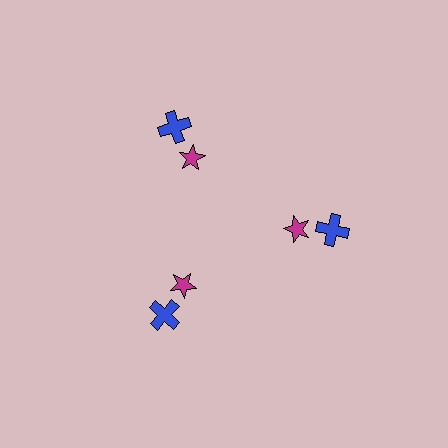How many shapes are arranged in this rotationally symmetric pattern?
There are 6 shapes, arranged in 3 groups of 2.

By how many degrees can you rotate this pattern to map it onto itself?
The pattern maps onto itself every 120 degrees of rotation.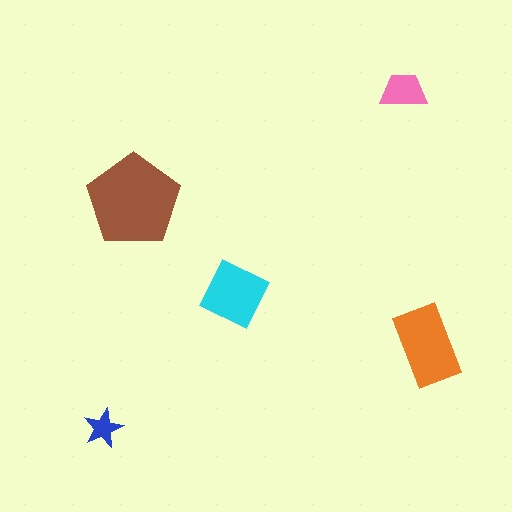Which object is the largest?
The brown pentagon.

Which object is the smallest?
The blue star.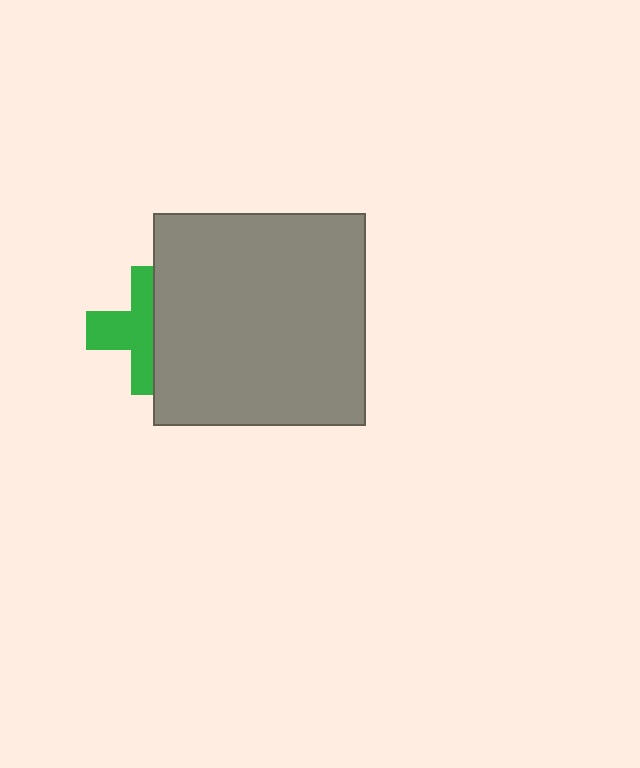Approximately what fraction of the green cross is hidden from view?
Roughly 45% of the green cross is hidden behind the gray square.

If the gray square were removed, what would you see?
You would see the complete green cross.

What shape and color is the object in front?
The object in front is a gray square.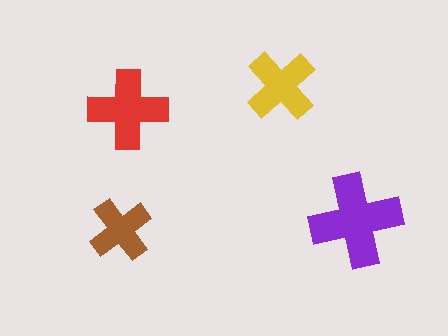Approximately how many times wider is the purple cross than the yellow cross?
About 1.5 times wider.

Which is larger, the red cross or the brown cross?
The red one.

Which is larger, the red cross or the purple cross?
The purple one.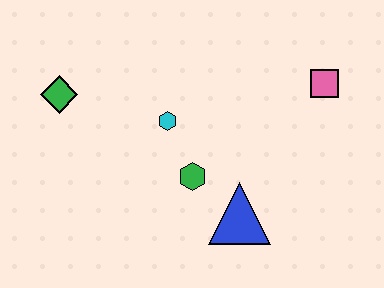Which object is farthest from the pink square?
The green diamond is farthest from the pink square.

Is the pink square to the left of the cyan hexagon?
No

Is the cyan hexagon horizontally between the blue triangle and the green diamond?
Yes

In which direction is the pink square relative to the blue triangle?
The pink square is above the blue triangle.